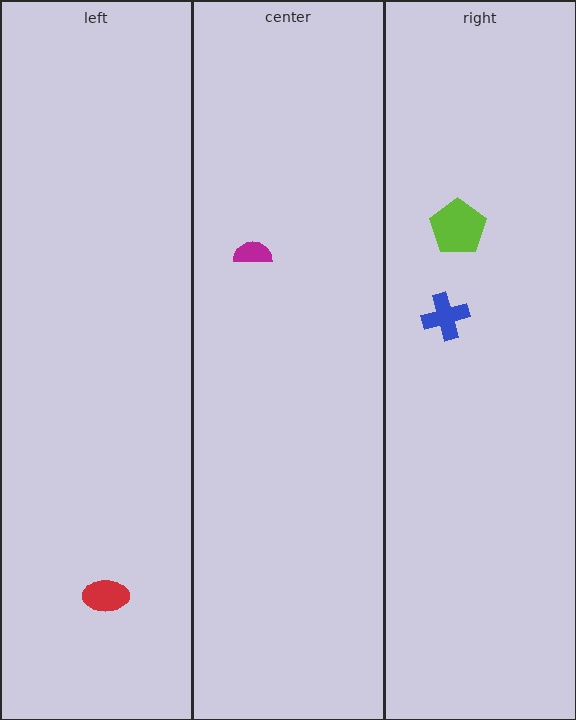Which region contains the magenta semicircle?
The center region.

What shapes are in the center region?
The magenta semicircle.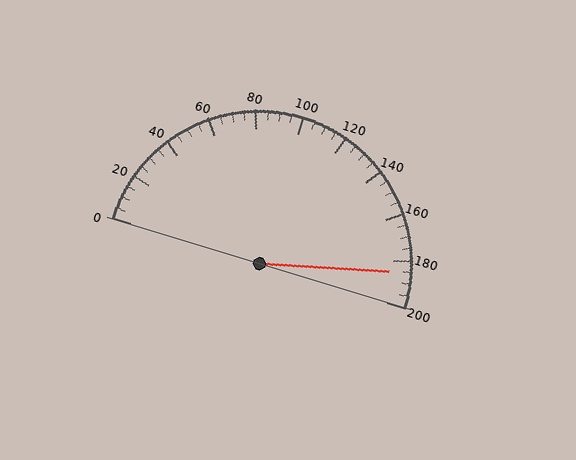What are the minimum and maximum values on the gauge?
The gauge ranges from 0 to 200.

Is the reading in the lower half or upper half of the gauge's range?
The reading is in the upper half of the range (0 to 200).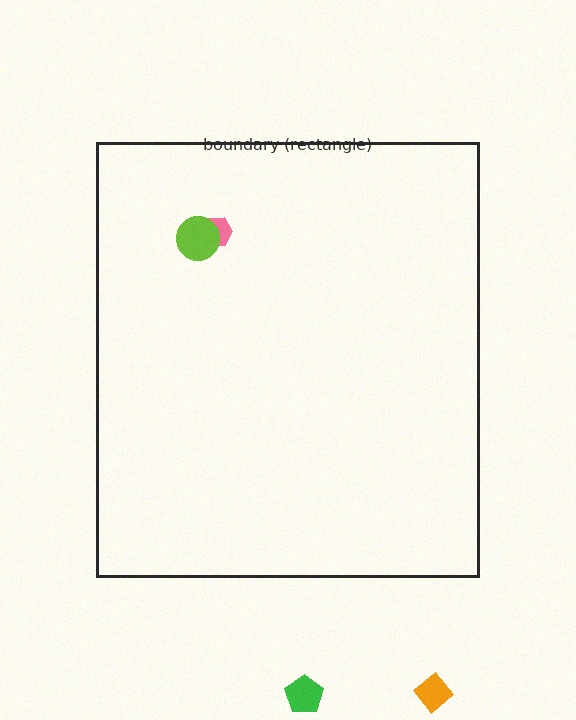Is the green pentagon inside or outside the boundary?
Outside.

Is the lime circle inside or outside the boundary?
Inside.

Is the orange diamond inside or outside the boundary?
Outside.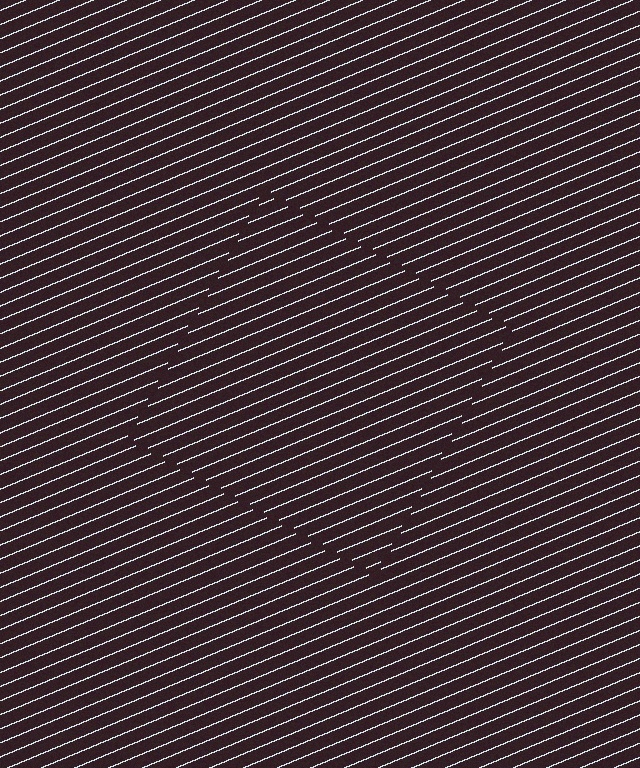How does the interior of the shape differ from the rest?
The interior of the shape contains the same grating, shifted by half a period — the contour is defined by the phase discontinuity where line-ends from the inner and outer gratings abut.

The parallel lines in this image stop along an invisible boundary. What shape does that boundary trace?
An illusory square. The interior of the shape contains the same grating, shifted by half a period — the contour is defined by the phase discontinuity where line-ends from the inner and outer gratings abut.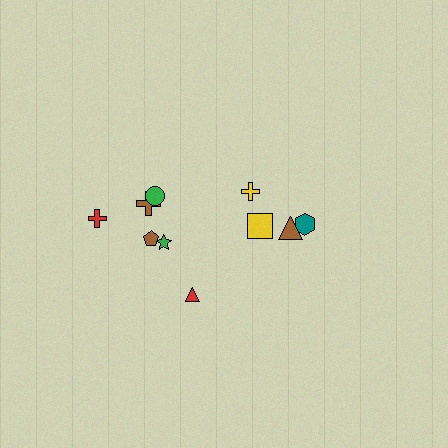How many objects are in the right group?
There are 4 objects.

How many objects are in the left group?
There are 6 objects.